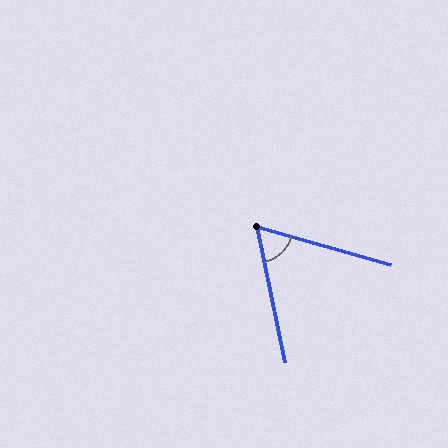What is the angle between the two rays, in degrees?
Approximately 62 degrees.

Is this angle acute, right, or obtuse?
It is acute.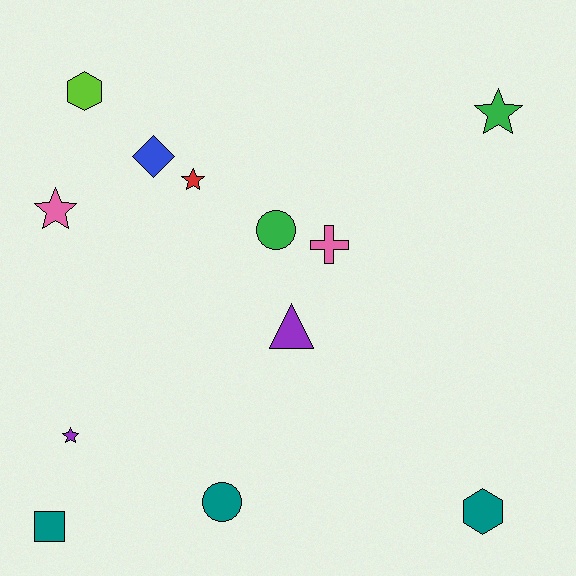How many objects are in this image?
There are 12 objects.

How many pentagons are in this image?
There are no pentagons.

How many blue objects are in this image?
There is 1 blue object.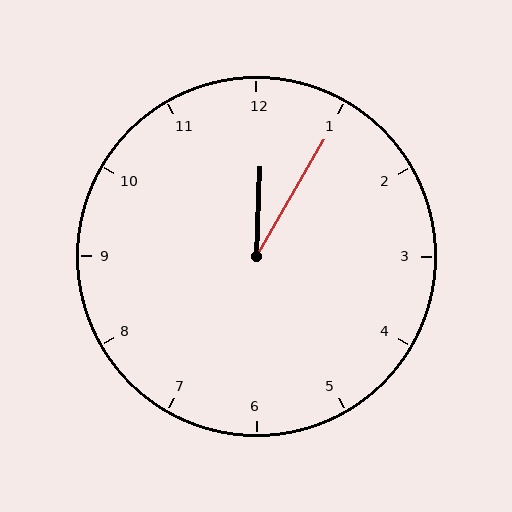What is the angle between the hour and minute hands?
Approximately 28 degrees.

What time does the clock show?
12:05.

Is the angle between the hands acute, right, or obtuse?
It is acute.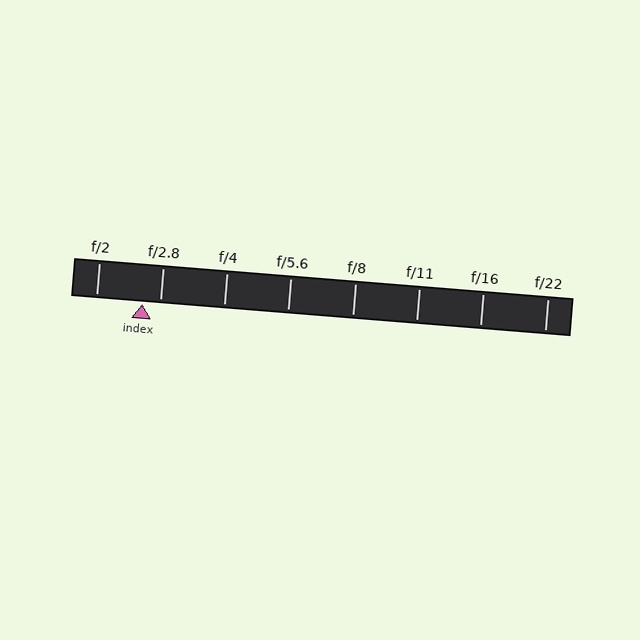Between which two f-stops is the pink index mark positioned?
The index mark is between f/2 and f/2.8.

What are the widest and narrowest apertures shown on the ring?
The widest aperture shown is f/2 and the narrowest is f/22.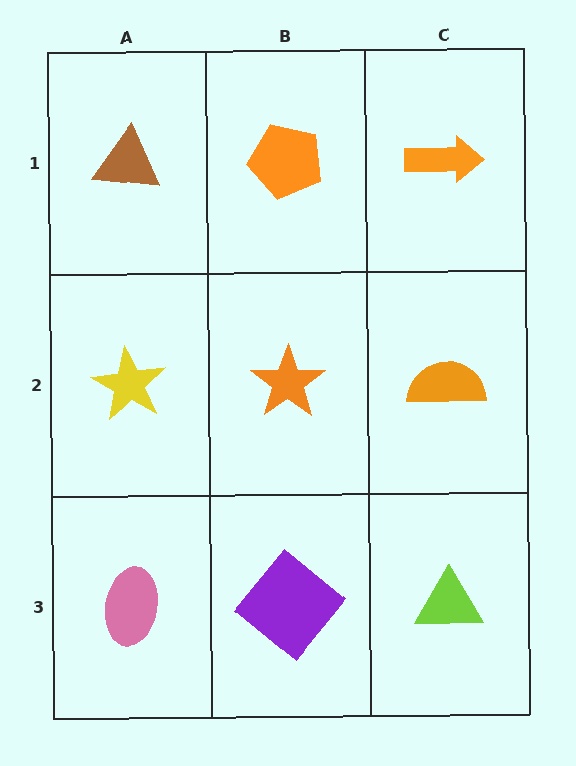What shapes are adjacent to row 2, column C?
An orange arrow (row 1, column C), a lime triangle (row 3, column C), an orange star (row 2, column B).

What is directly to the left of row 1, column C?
An orange pentagon.